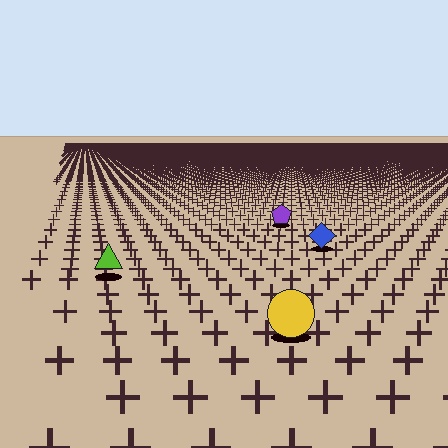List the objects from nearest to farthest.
From nearest to farthest: the yellow circle, the lime triangle, the blue diamond, the purple pentagon.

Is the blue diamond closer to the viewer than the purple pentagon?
Yes. The blue diamond is closer — you can tell from the texture gradient: the ground texture is coarser near it.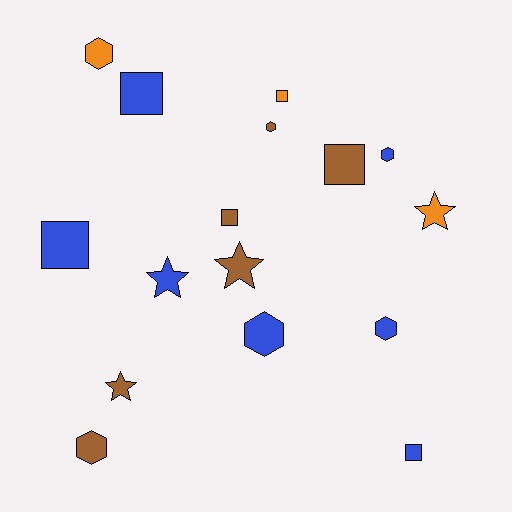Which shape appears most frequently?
Square, with 6 objects.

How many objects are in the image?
There are 16 objects.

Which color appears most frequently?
Blue, with 7 objects.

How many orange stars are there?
There is 1 orange star.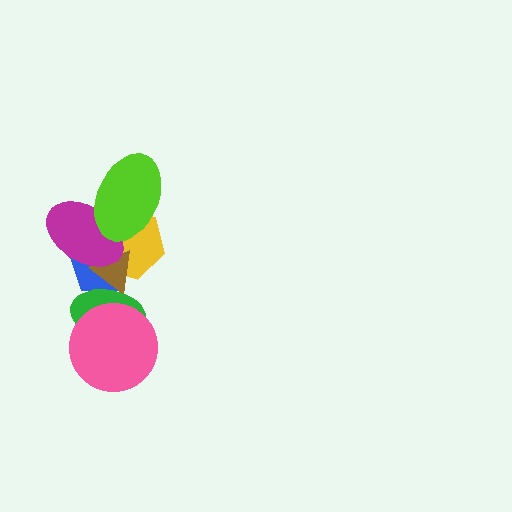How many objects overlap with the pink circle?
1 object overlaps with the pink circle.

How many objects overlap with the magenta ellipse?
4 objects overlap with the magenta ellipse.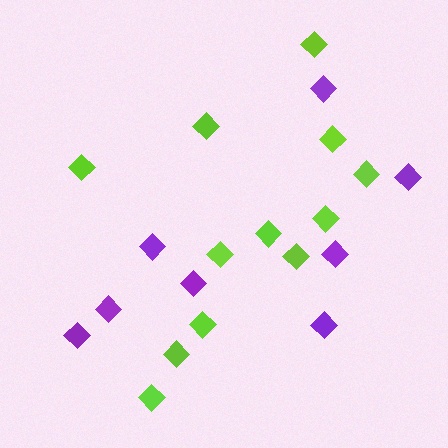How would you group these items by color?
There are 2 groups: one group of lime diamonds (12) and one group of purple diamonds (8).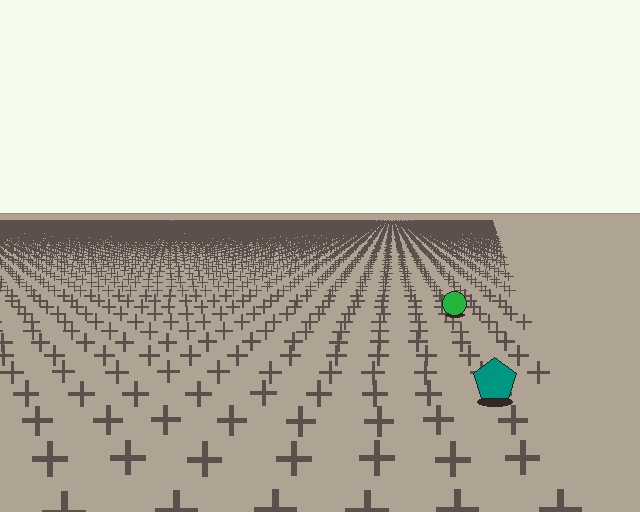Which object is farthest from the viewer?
The green circle is farthest from the viewer. It appears smaller and the ground texture around it is denser.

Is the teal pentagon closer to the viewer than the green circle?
Yes. The teal pentagon is closer — you can tell from the texture gradient: the ground texture is coarser near it.